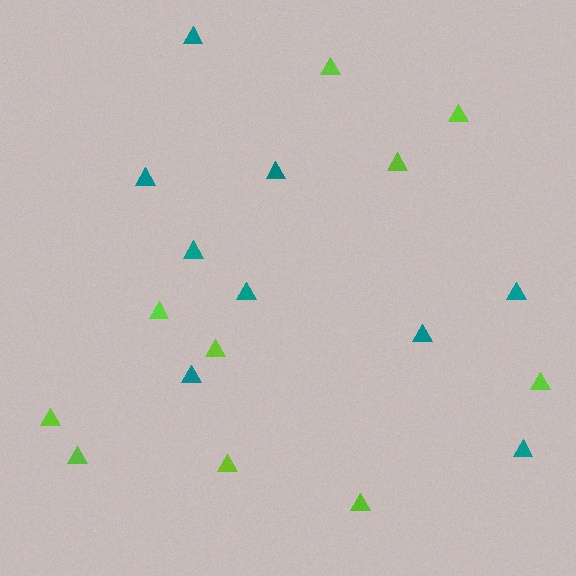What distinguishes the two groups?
There are 2 groups: one group of teal triangles (9) and one group of lime triangles (10).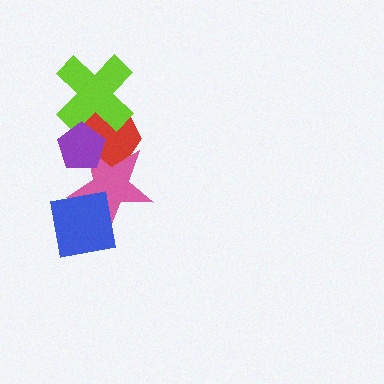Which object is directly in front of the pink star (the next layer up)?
The purple pentagon is directly in front of the pink star.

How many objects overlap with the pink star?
3 objects overlap with the pink star.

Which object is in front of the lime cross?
The purple pentagon is in front of the lime cross.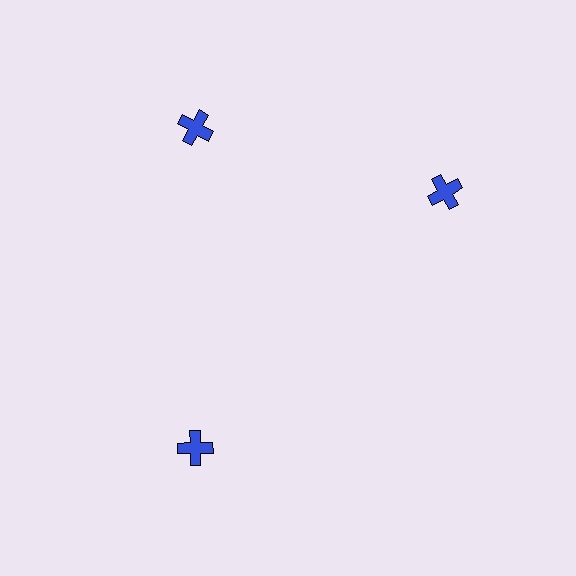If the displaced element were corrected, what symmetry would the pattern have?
It would have 3-fold rotational symmetry — the pattern would map onto itself every 120 degrees.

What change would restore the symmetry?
The symmetry would be restored by rotating it back into even spacing with its neighbors so that all 3 crosses sit at equal angles and equal distance from the center.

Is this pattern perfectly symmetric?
No. The 3 blue crosses are arranged in a ring, but one element near the 3 o'clock position is rotated out of alignment along the ring, breaking the 3-fold rotational symmetry.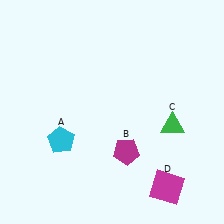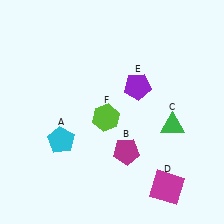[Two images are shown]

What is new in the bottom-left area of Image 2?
A lime hexagon (F) was added in the bottom-left area of Image 2.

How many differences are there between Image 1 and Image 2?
There are 2 differences between the two images.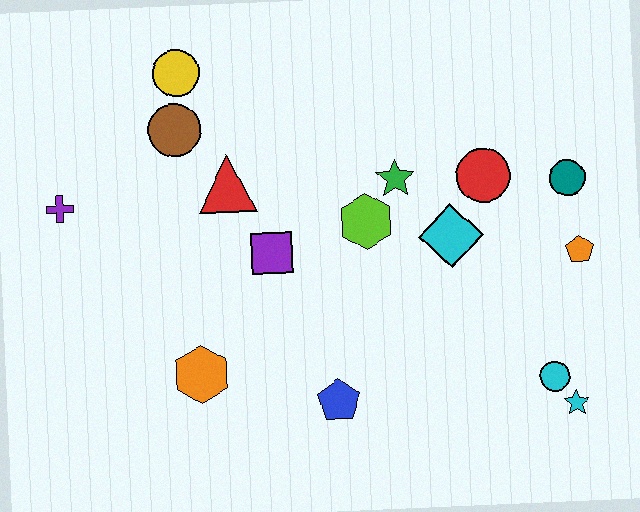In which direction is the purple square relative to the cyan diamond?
The purple square is to the left of the cyan diamond.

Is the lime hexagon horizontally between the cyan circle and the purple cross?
Yes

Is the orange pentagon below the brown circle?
Yes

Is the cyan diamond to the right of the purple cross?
Yes